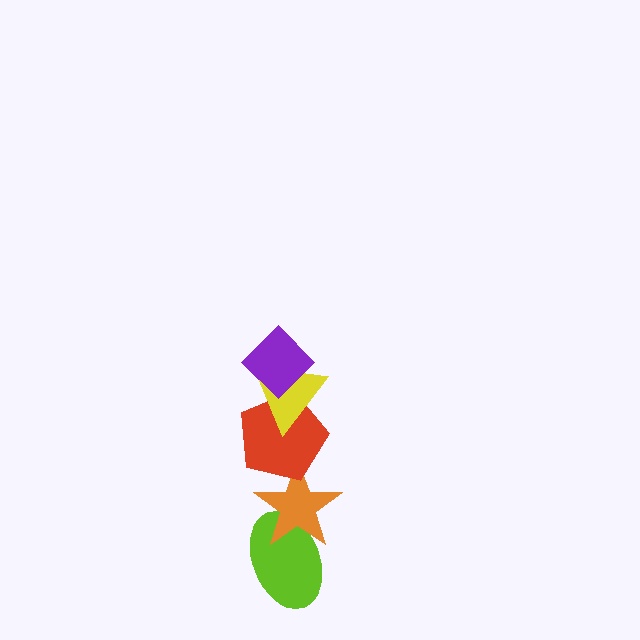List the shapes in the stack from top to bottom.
From top to bottom: the purple diamond, the yellow triangle, the red pentagon, the orange star, the lime ellipse.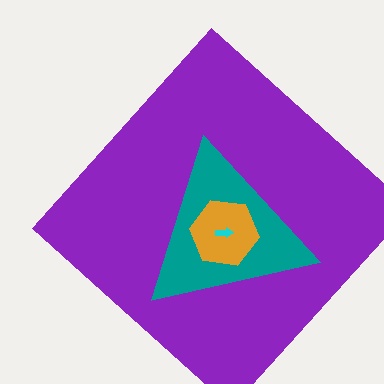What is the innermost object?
The cyan arrow.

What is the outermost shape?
The purple diamond.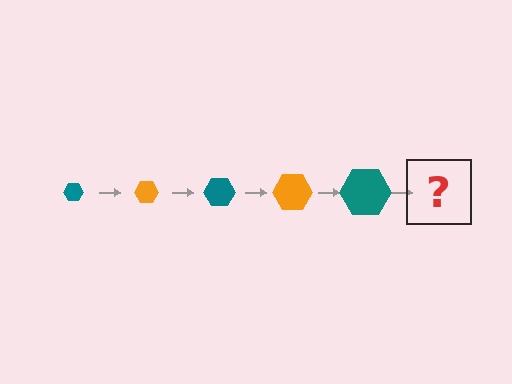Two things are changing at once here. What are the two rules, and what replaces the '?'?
The two rules are that the hexagon grows larger each step and the color cycles through teal and orange. The '?' should be an orange hexagon, larger than the previous one.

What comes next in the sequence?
The next element should be an orange hexagon, larger than the previous one.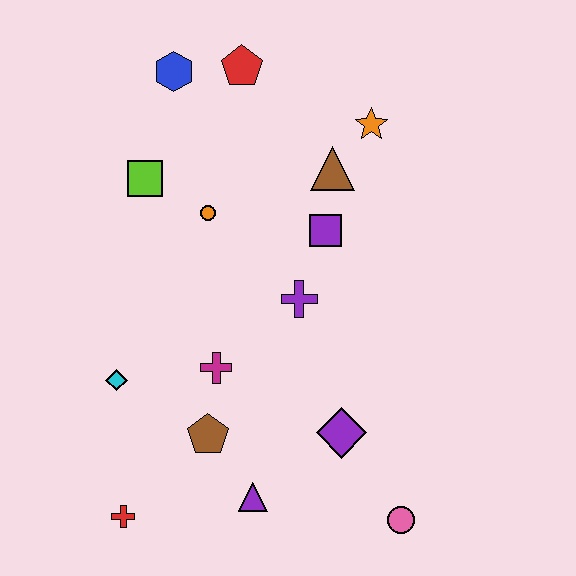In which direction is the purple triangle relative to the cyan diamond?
The purple triangle is to the right of the cyan diamond.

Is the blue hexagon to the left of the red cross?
No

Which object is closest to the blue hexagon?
The red pentagon is closest to the blue hexagon.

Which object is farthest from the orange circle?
The pink circle is farthest from the orange circle.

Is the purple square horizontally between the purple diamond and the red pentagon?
Yes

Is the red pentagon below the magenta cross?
No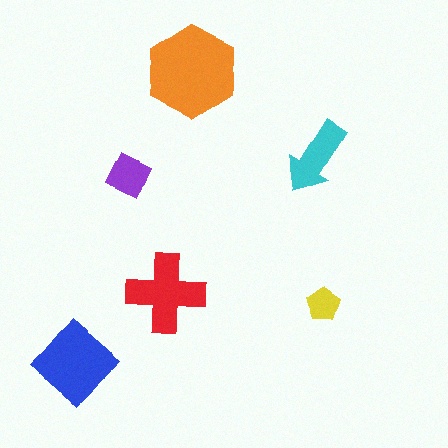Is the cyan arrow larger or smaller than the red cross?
Smaller.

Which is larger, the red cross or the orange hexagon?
The orange hexagon.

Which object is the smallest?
The yellow pentagon.